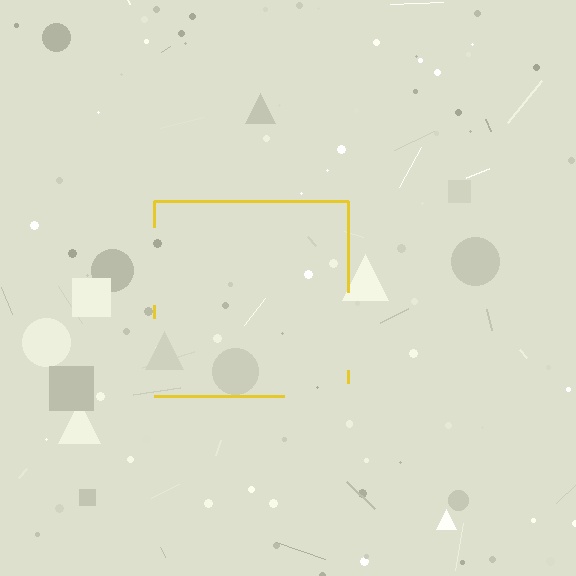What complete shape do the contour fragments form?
The contour fragments form a square.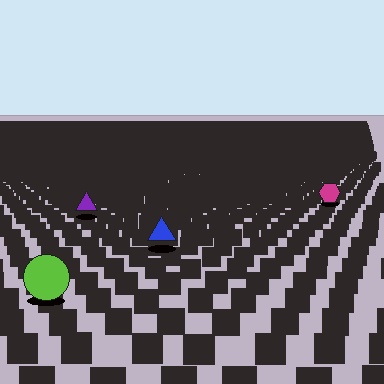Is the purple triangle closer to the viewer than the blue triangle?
No. The blue triangle is closer — you can tell from the texture gradient: the ground texture is coarser near it.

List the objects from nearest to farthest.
From nearest to farthest: the lime circle, the blue triangle, the purple triangle, the magenta hexagon.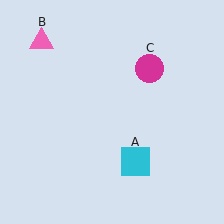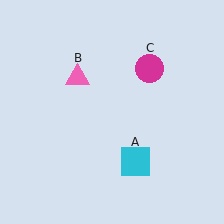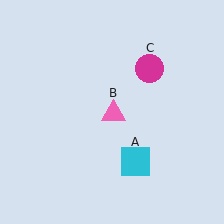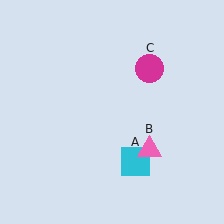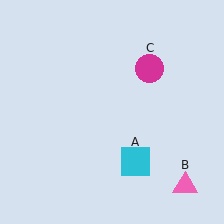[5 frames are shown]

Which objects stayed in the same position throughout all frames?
Cyan square (object A) and magenta circle (object C) remained stationary.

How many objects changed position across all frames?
1 object changed position: pink triangle (object B).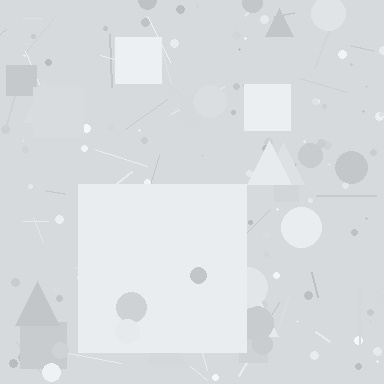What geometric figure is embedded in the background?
A square is embedded in the background.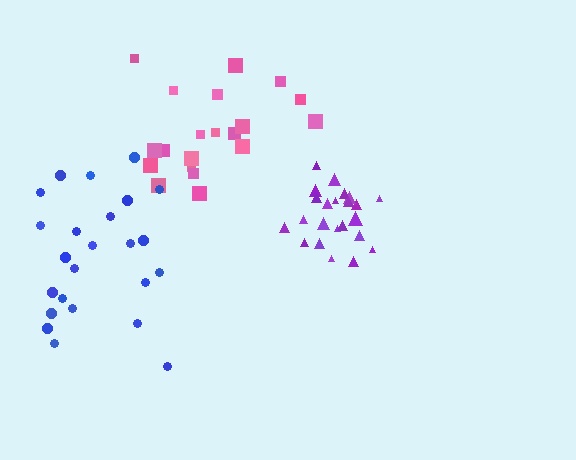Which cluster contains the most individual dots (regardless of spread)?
Purple (24).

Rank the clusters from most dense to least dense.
purple, pink, blue.